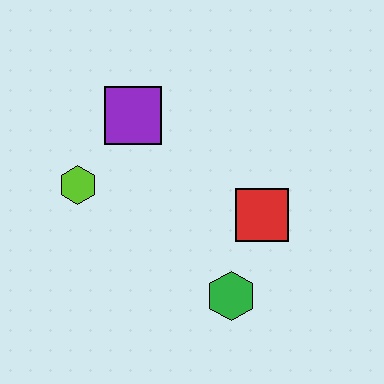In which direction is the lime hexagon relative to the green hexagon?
The lime hexagon is to the left of the green hexagon.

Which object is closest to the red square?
The green hexagon is closest to the red square.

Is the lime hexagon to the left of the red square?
Yes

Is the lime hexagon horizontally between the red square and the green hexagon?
No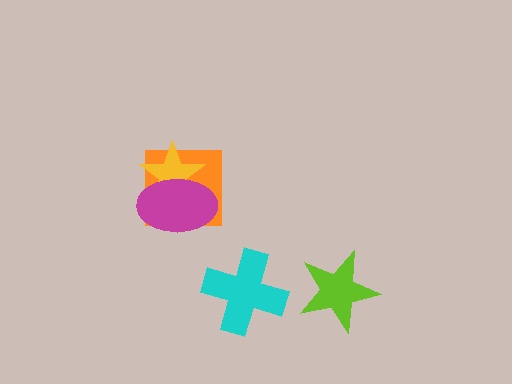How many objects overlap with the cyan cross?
0 objects overlap with the cyan cross.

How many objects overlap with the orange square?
2 objects overlap with the orange square.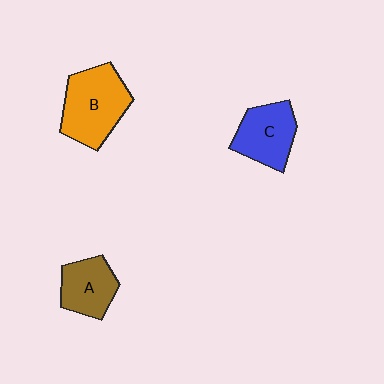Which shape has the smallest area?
Shape A (brown).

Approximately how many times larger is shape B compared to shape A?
Approximately 1.5 times.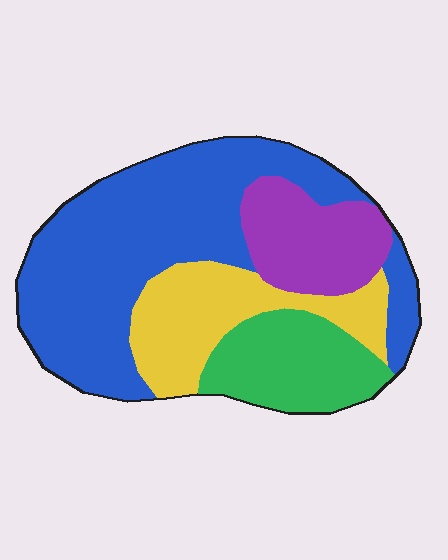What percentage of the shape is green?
Green takes up less than a sixth of the shape.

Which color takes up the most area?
Blue, at roughly 50%.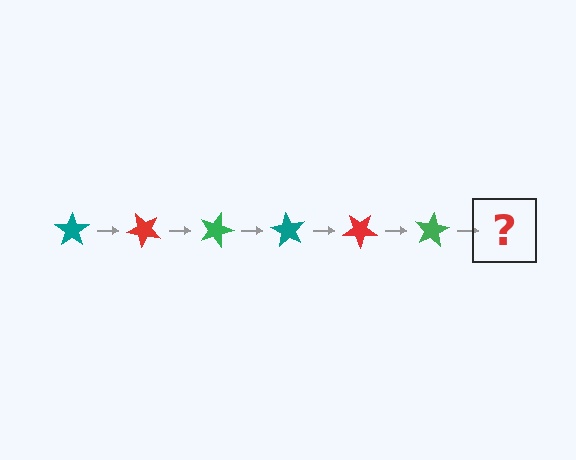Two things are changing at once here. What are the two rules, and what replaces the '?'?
The two rules are that it rotates 45 degrees each step and the color cycles through teal, red, and green. The '?' should be a teal star, rotated 270 degrees from the start.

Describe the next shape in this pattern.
It should be a teal star, rotated 270 degrees from the start.